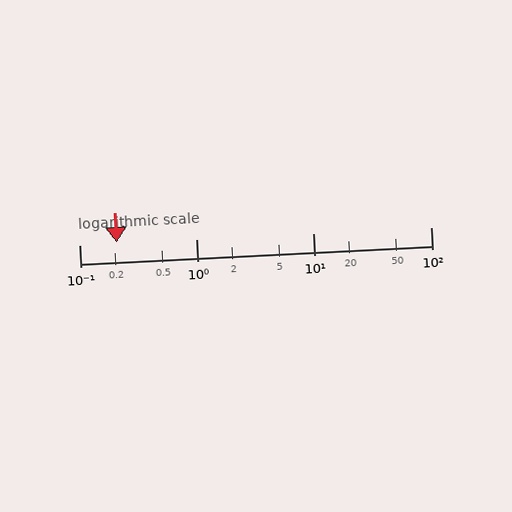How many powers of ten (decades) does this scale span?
The scale spans 3 decades, from 0.1 to 100.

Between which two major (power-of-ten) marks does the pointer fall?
The pointer is between 0.1 and 1.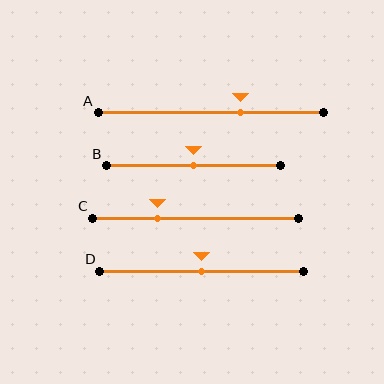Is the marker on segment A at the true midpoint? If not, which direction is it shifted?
No, the marker on segment A is shifted to the right by about 13% of the segment length.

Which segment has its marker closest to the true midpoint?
Segment B has its marker closest to the true midpoint.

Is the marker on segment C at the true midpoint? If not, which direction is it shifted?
No, the marker on segment C is shifted to the left by about 19% of the segment length.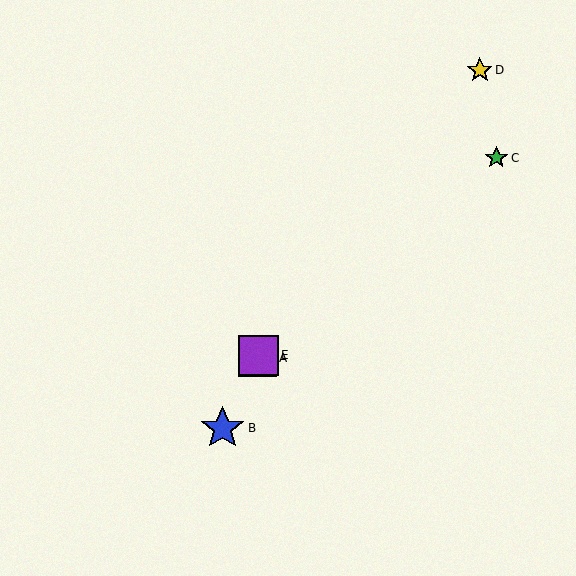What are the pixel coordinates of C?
Object C is at (496, 158).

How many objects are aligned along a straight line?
3 objects (A, B, E) are aligned along a straight line.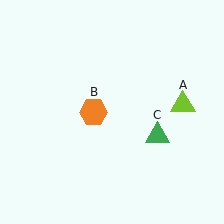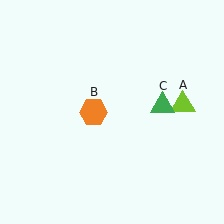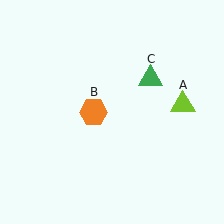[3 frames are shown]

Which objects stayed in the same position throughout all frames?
Lime triangle (object A) and orange hexagon (object B) remained stationary.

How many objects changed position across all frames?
1 object changed position: green triangle (object C).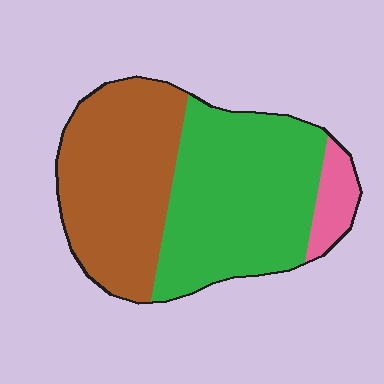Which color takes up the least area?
Pink, at roughly 10%.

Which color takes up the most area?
Green, at roughly 50%.